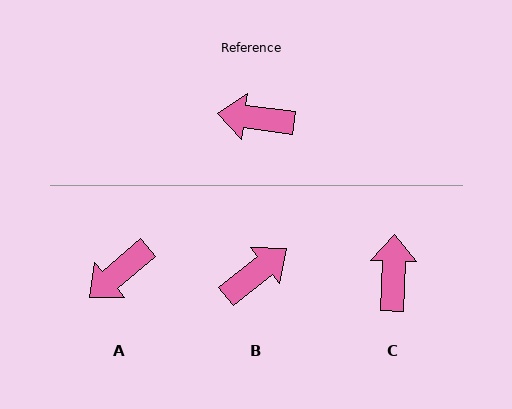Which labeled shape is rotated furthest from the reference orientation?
B, about 134 degrees away.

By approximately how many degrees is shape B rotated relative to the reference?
Approximately 134 degrees clockwise.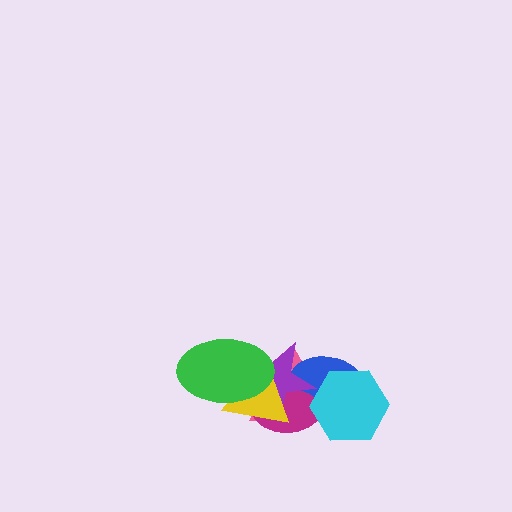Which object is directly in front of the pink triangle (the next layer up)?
The blue ellipse is directly in front of the pink triangle.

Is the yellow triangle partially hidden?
Yes, it is partially covered by another shape.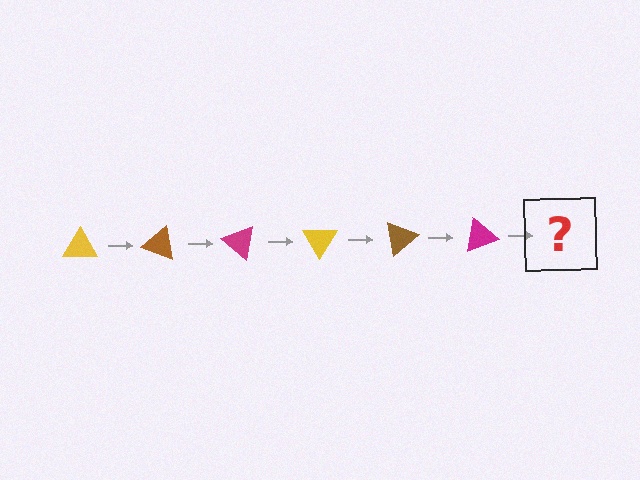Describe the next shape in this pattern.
It should be a yellow triangle, rotated 120 degrees from the start.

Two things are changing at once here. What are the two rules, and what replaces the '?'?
The two rules are that it rotates 20 degrees each step and the color cycles through yellow, brown, and magenta. The '?' should be a yellow triangle, rotated 120 degrees from the start.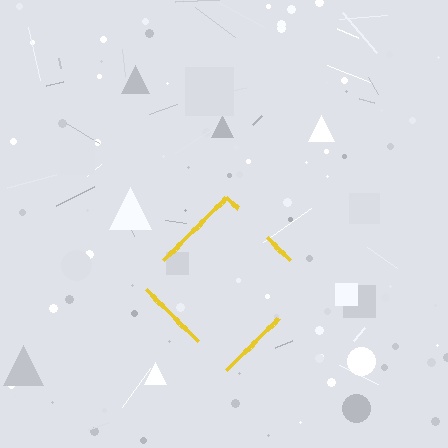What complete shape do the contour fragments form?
The contour fragments form a diamond.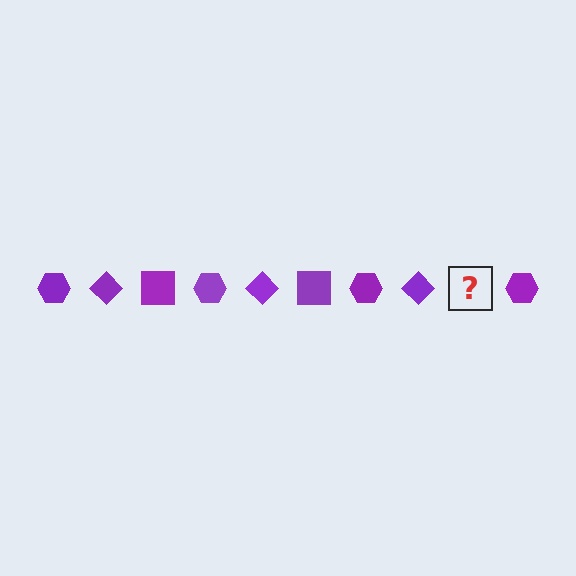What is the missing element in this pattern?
The missing element is a purple square.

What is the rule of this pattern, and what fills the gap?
The rule is that the pattern cycles through hexagon, diamond, square shapes in purple. The gap should be filled with a purple square.